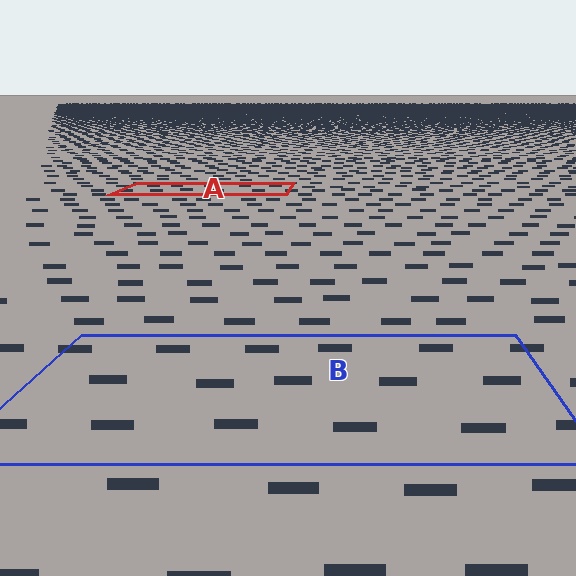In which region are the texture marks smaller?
The texture marks are smaller in region A, because it is farther away.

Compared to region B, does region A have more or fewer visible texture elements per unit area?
Region A has more texture elements per unit area — they are packed more densely because it is farther away.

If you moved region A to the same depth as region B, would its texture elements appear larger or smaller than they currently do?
They would appear larger. At a closer depth, the same texture elements are projected at a bigger on-screen size.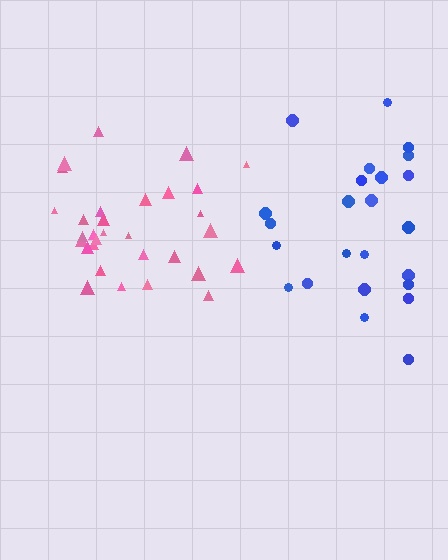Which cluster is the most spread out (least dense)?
Blue.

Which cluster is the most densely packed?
Pink.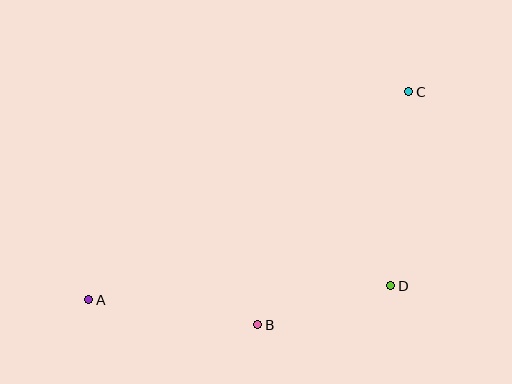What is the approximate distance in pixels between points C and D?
The distance between C and D is approximately 195 pixels.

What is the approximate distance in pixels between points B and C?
The distance between B and C is approximately 277 pixels.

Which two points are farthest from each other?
Points A and C are farthest from each other.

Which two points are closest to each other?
Points B and D are closest to each other.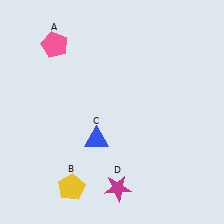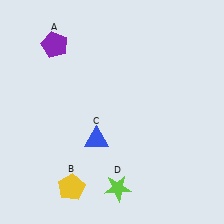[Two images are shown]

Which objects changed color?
A changed from pink to purple. D changed from magenta to lime.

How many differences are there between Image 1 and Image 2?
There are 2 differences between the two images.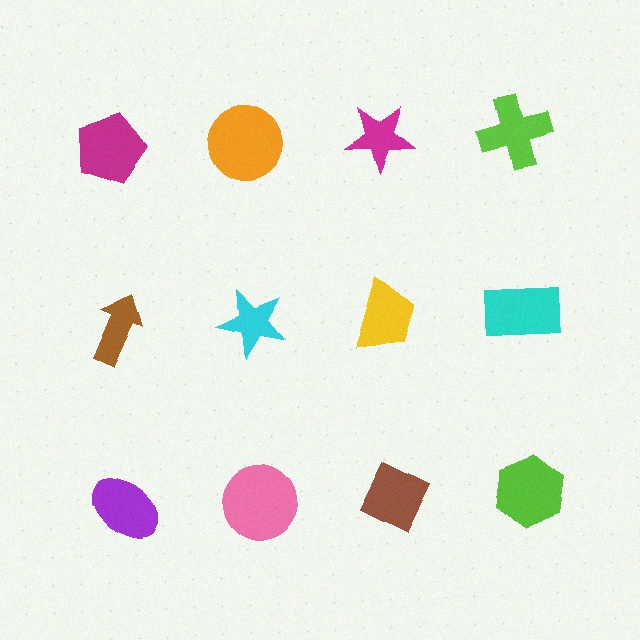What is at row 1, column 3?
A magenta star.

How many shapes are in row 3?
4 shapes.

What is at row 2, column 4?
A cyan rectangle.